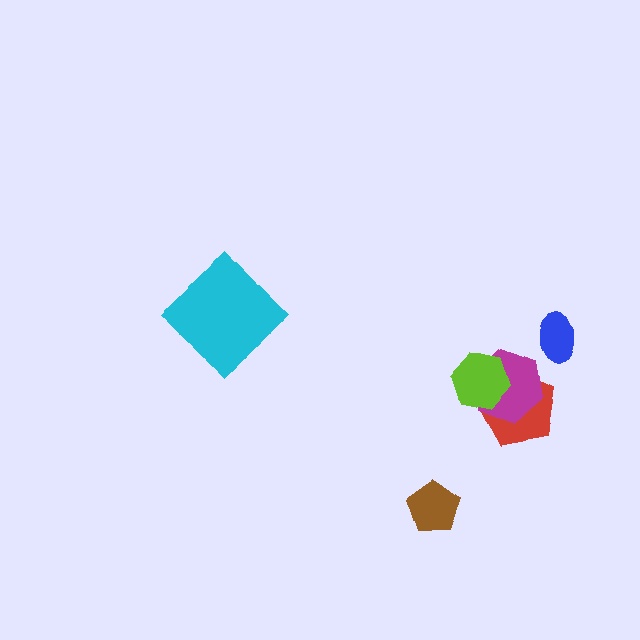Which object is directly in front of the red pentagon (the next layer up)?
The magenta hexagon is directly in front of the red pentagon.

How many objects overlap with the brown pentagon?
0 objects overlap with the brown pentagon.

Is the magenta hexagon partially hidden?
Yes, it is partially covered by another shape.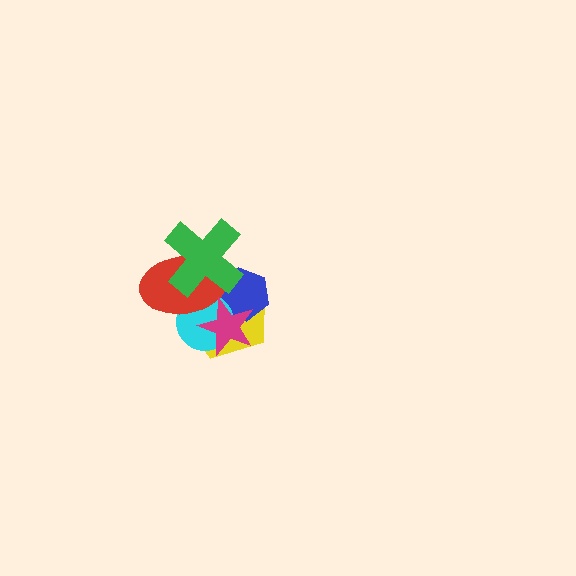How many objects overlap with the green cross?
3 objects overlap with the green cross.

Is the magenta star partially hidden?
No, no other shape covers it.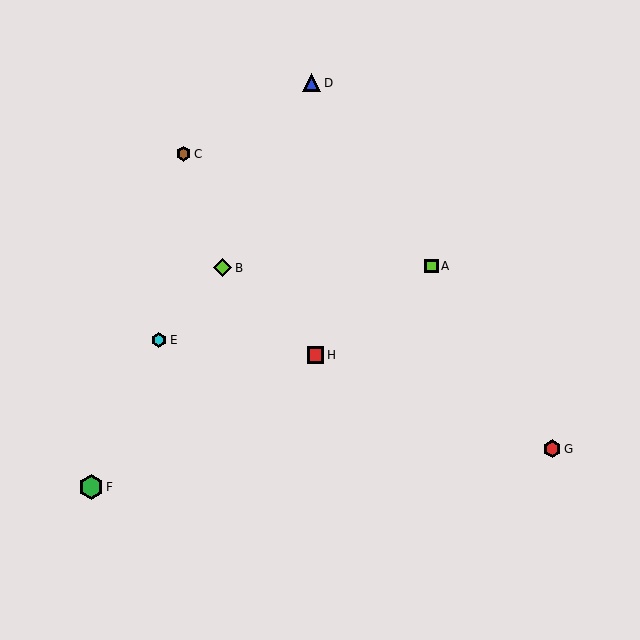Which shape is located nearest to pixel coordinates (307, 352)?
The red square (labeled H) at (316, 355) is nearest to that location.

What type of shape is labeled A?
Shape A is a lime square.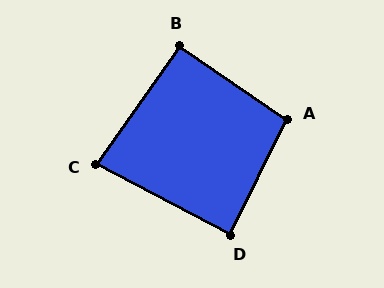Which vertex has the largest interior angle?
A, at approximately 98 degrees.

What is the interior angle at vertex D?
Approximately 89 degrees (approximately right).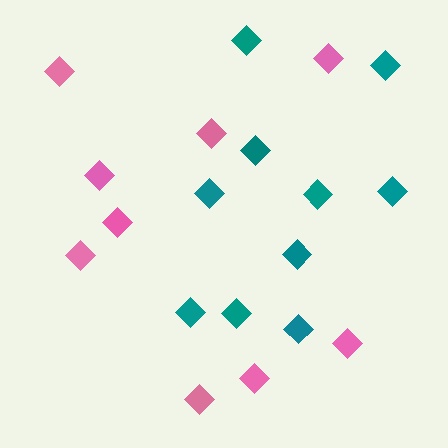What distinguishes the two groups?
There are 2 groups: one group of teal diamonds (10) and one group of pink diamonds (9).